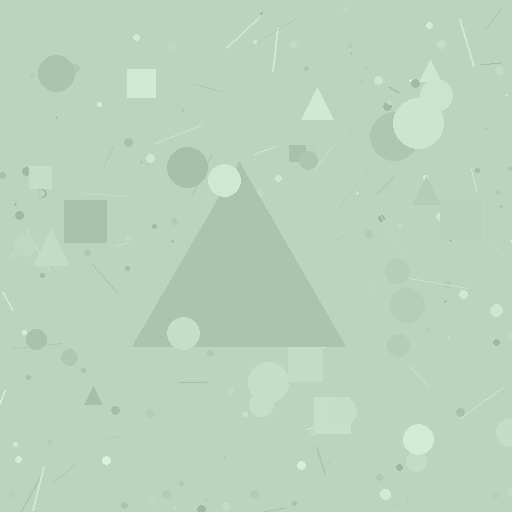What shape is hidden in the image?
A triangle is hidden in the image.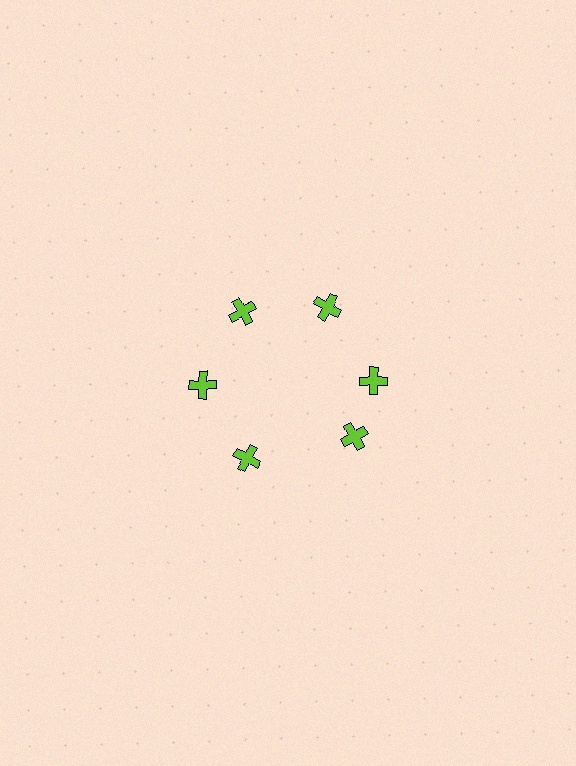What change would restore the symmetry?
The symmetry would be restored by rotating it back into even spacing with its neighbors so that all 6 crosses sit at equal angles and equal distance from the center.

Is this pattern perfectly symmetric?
No. The 6 lime crosses are arranged in a ring, but one element near the 5 o'clock position is rotated out of alignment along the ring, breaking the 6-fold rotational symmetry.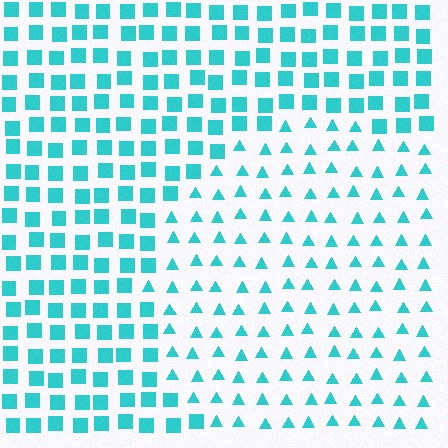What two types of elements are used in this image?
The image uses triangles inside the circle region and squares outside it.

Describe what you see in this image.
The image is filled with small cyan elements arranged in a uniform grid. A circle-shaped region contains triangles, while the surrounding area contains squares. The boundary is defined purely by the change in element shape.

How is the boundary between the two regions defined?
The boundary is defined by a change in element shape: triangles inside vs. squares outside. All elements share the same color and spacing.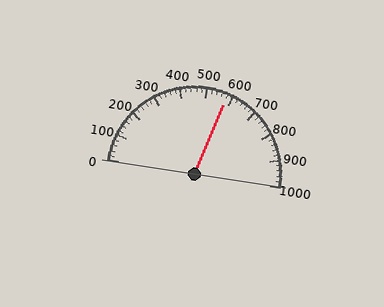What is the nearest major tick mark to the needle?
The nearest major tick mark is 600.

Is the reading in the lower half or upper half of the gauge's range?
The reading is in the upper half of the range (0 to 1000).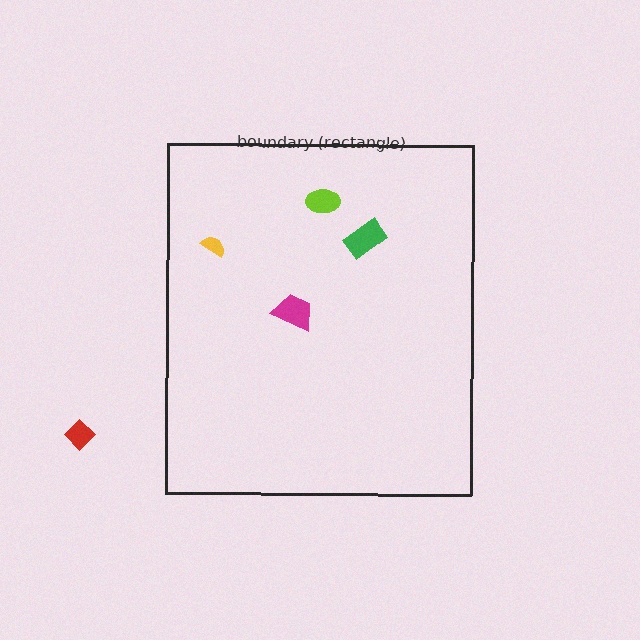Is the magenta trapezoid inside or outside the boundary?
Inside.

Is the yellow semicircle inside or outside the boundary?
Inside.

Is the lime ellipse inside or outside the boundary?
Inside.